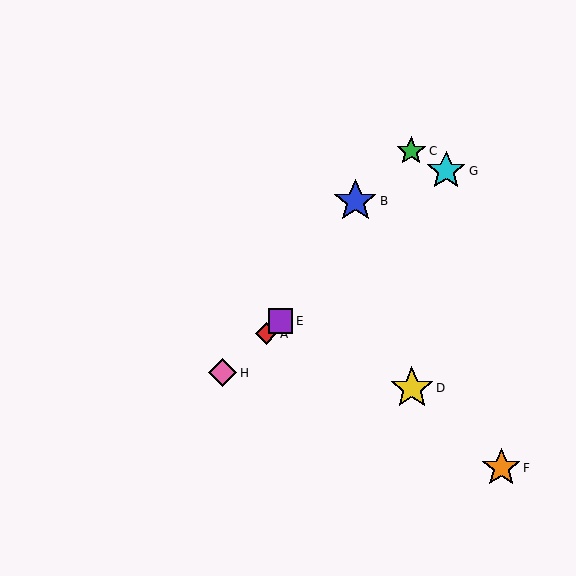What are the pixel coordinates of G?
Object G is at (446, 171).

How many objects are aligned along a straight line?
4 objects (A, E, G, H) are aligned along a straight line.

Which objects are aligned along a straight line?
Objects A, E, G, H are aligned along a straight line.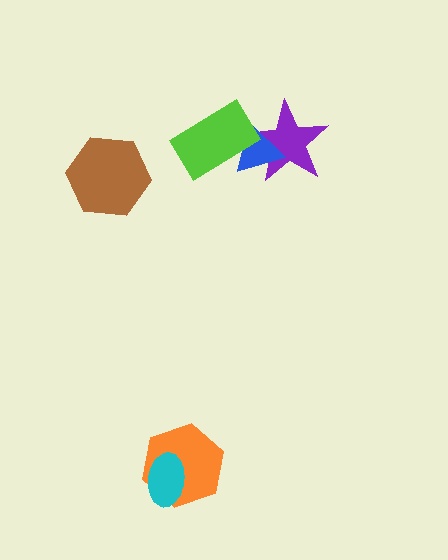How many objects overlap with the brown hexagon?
0 objects overlap with the brown hexagon.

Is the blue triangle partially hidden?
Yes, it is partially covered by another shape.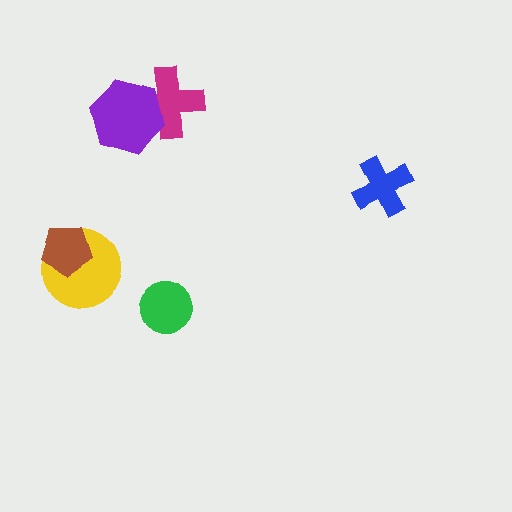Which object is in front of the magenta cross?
The purple hexagon is in front of the magenta cross.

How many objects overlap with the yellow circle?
1 object overlaps with the yellow circle.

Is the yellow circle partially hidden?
Yes, it is partially covered by another shape.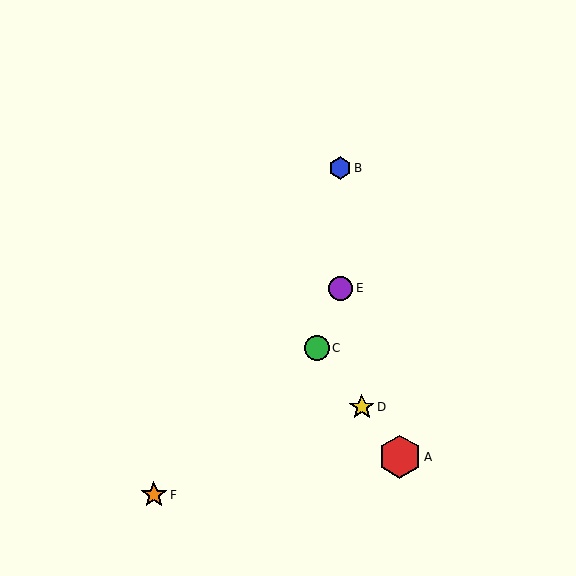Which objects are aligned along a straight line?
Objects A, C, D are aligned along a straight line.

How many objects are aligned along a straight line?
3 objects (A, C, D) are aligned along a straight line.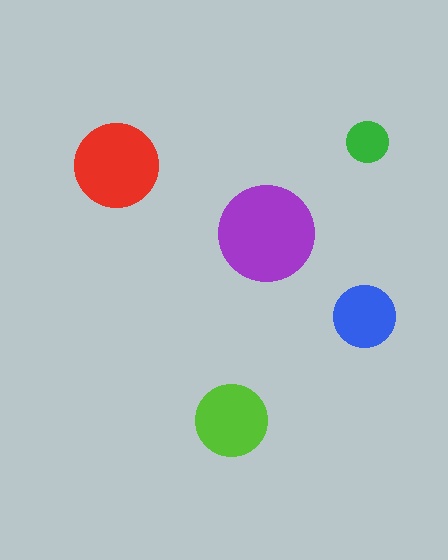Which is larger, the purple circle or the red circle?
The purple one.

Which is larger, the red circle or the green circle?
The red one.